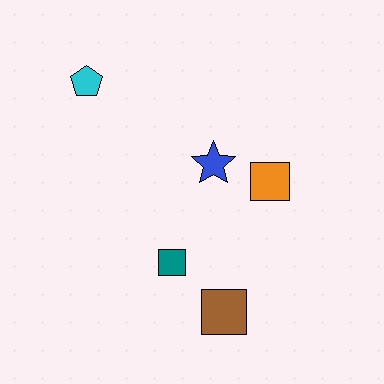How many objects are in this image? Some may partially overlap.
There are 5 objects.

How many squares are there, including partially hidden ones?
There are 3 squares.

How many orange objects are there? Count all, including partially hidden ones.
There is 1 orange object.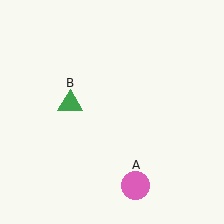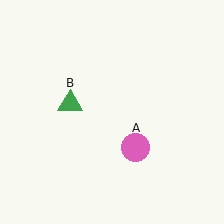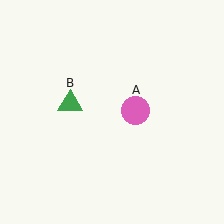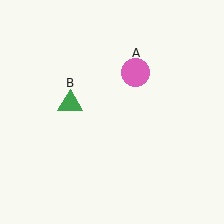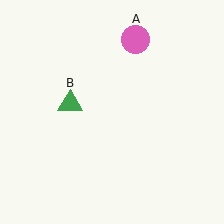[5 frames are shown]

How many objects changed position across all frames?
1 object changed position: pink circle (object A).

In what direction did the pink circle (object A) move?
The pink circle (object A) moved up.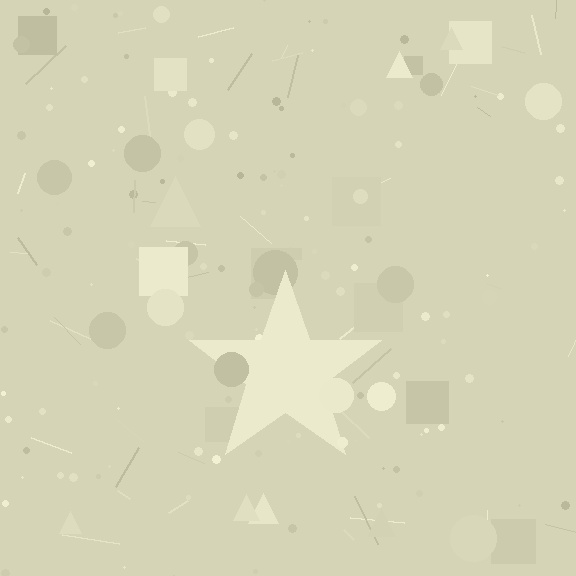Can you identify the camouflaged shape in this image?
The camouflaged shape is a star.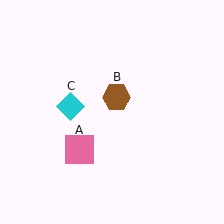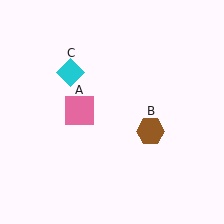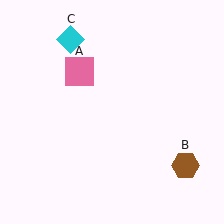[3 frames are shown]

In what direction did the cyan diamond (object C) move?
The cyan diamond (object C) moved up.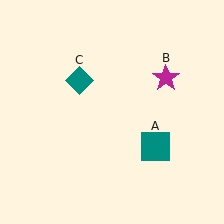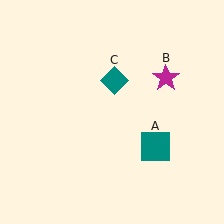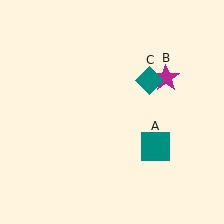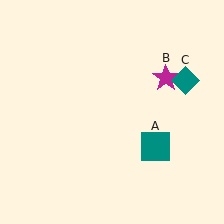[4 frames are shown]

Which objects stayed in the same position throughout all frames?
Teal square (object A) and magenta star (object B) remained stationary.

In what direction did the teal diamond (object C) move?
The teal diamond (object C) moved right.